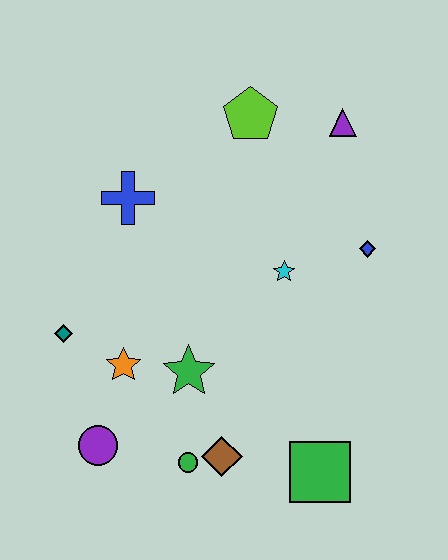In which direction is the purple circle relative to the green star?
The purple circle is to the left of the green star.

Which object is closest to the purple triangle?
The lime pentagon is closest to the purple triangle.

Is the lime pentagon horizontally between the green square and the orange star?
Yes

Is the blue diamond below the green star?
No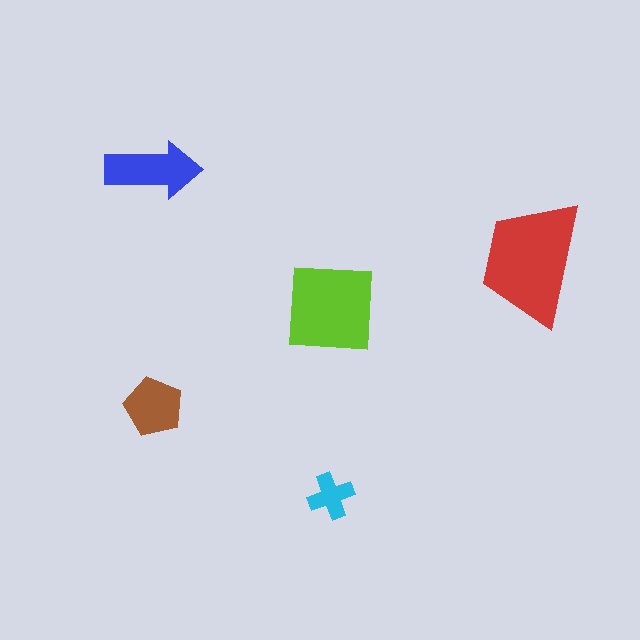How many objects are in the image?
There are 5 objects in the image.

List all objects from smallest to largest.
The cyan cross, the brown pentagon, the blue arrow, the lime square, the red trapezoid.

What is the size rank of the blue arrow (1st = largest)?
3rd.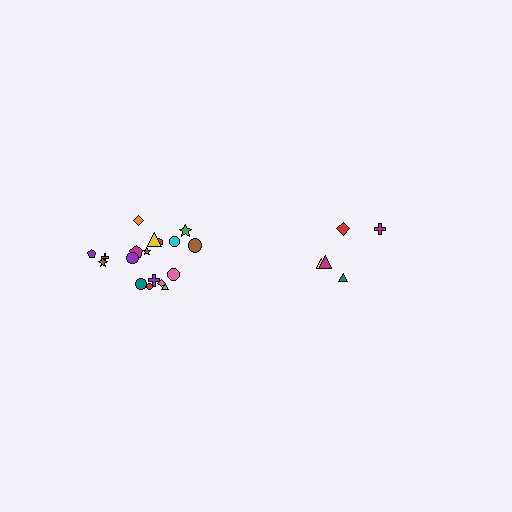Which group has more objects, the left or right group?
The left group.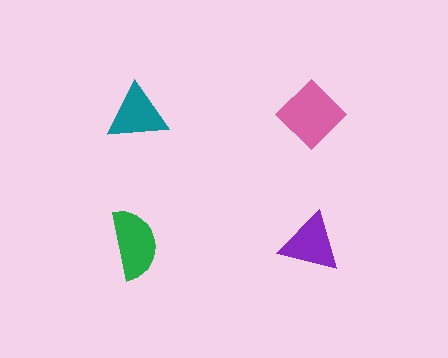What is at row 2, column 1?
A green semicircle.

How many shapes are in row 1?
2 shapes.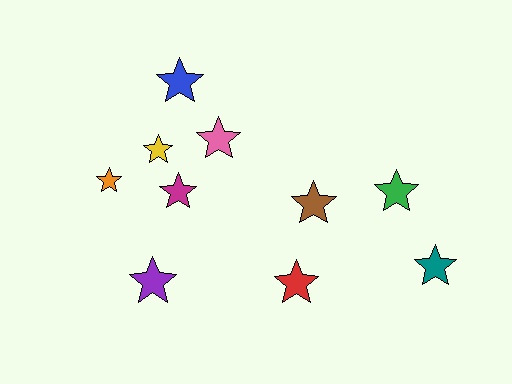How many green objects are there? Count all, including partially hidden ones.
There is 1 green object.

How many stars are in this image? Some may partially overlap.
There are 10 stars.